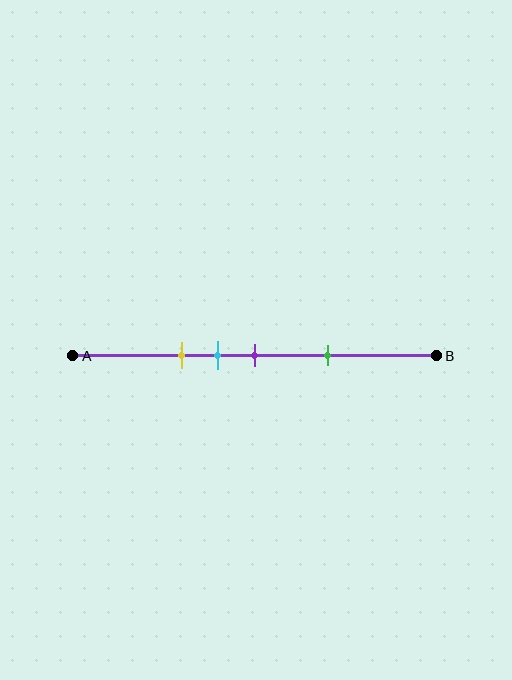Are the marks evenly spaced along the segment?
No, the marks are not evenly spaced.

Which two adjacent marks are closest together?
The cyan and purple marks are the closest adjacent pair.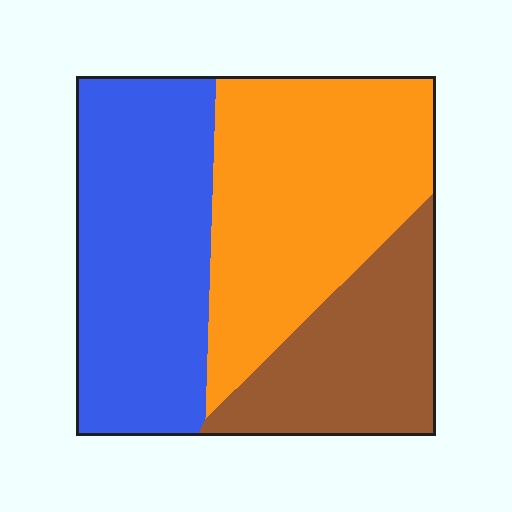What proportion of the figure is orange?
Orange takes up about two fifths (2/5) of the figure.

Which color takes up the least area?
Brown, at roughly 25%.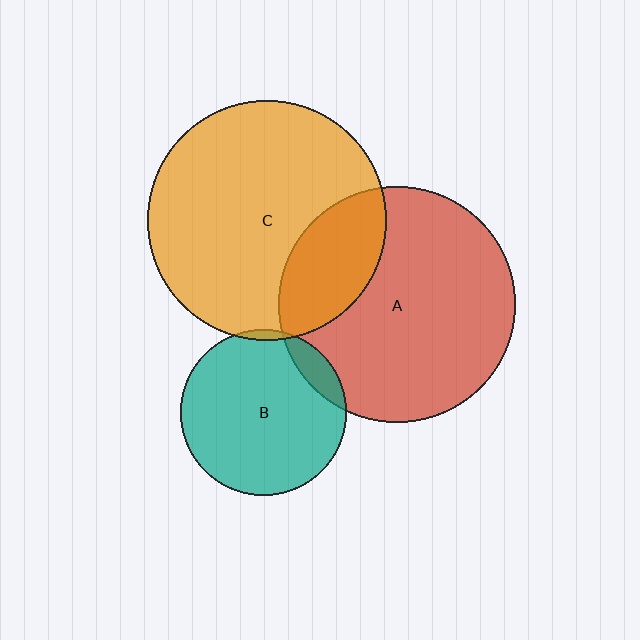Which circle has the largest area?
Circle C (orange).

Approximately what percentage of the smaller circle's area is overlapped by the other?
Approximately 5%.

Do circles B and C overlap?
Yes.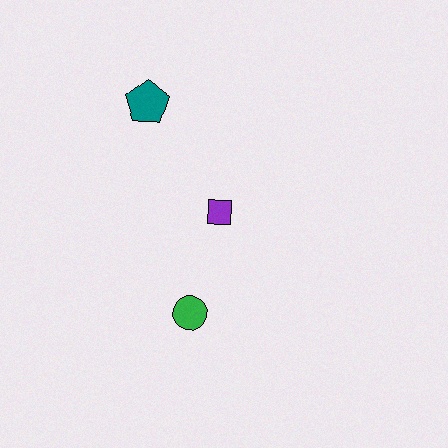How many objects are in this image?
There are 3 objects.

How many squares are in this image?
There is 1 square.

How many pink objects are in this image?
There are no pink objects.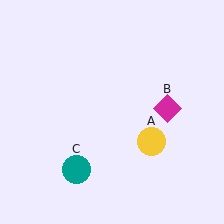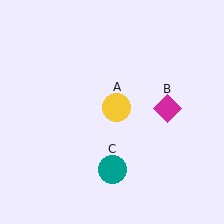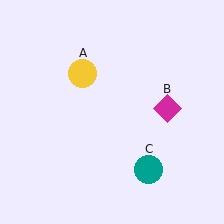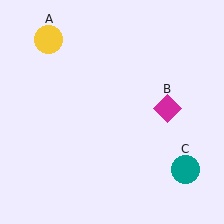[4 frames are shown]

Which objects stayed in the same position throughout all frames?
Magenta diamond (object B) remained stationary.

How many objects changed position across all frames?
2 objects changed position: yellow circle (object A), teal circle (object C).